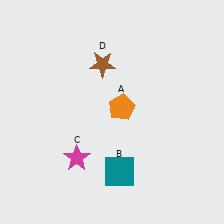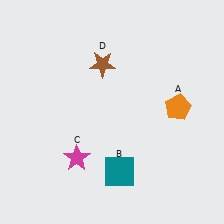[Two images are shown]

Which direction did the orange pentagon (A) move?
The orange pentagon (A) moved right.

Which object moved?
The orange pentagon (A) moved right.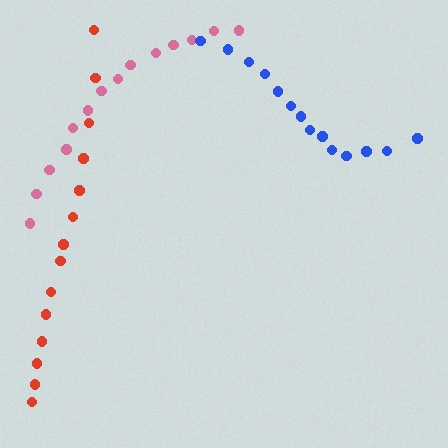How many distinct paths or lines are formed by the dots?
There are 3 distinct paths.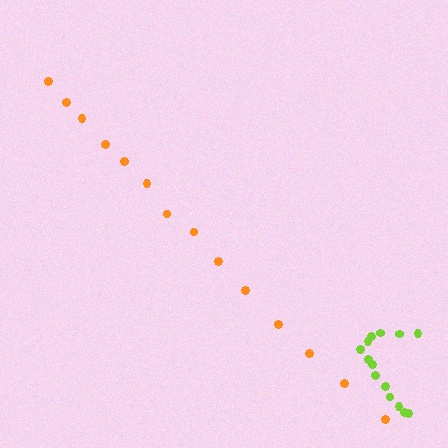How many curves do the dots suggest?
There are 2 distinct paths.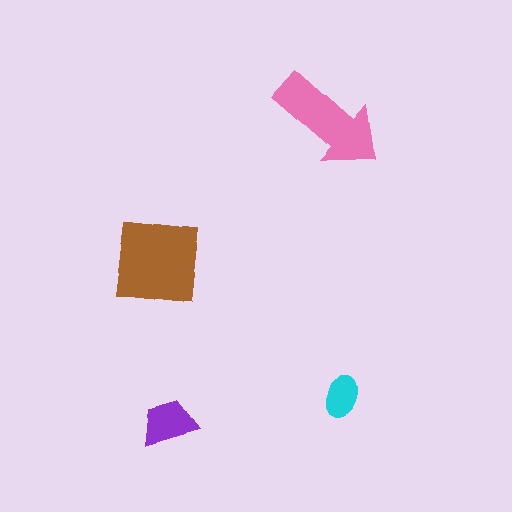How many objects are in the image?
There are 4 objects in the image.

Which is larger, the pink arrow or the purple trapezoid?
The pink arrow.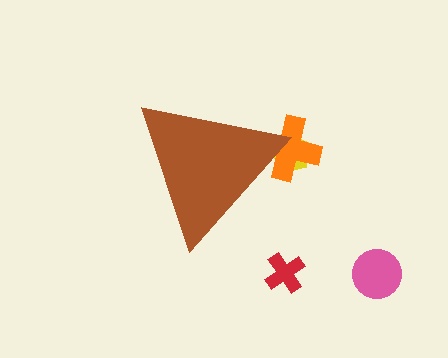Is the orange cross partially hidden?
Yes, the orange cross is partially hidden behind the brown triangle.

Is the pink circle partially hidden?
No, the pink circle is fully visible.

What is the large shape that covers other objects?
A brown triangle.